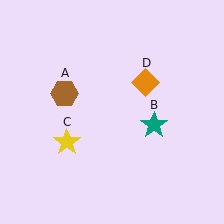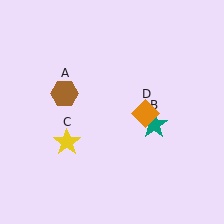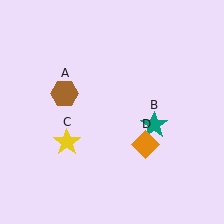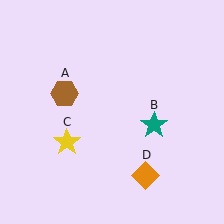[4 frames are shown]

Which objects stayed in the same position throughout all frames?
Brown hexagon (object A) and teal star (object B) and yellow star (object C) remained stationary.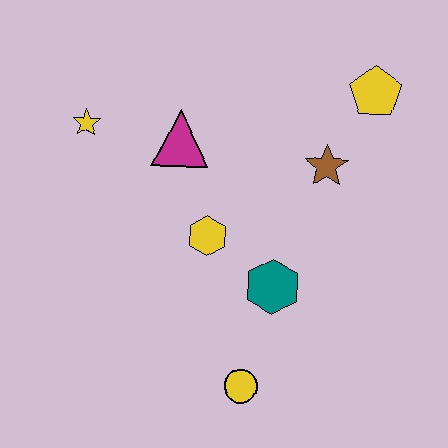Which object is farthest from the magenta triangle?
The yellow circle is farthest from the magenta triangle.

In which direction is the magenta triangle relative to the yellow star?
The magenta triangle is to the right of the yellow star.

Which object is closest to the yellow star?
The magenta triangle is closest to the yellow star.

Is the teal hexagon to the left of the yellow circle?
No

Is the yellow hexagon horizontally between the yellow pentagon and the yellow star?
Yes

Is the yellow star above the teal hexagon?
Yes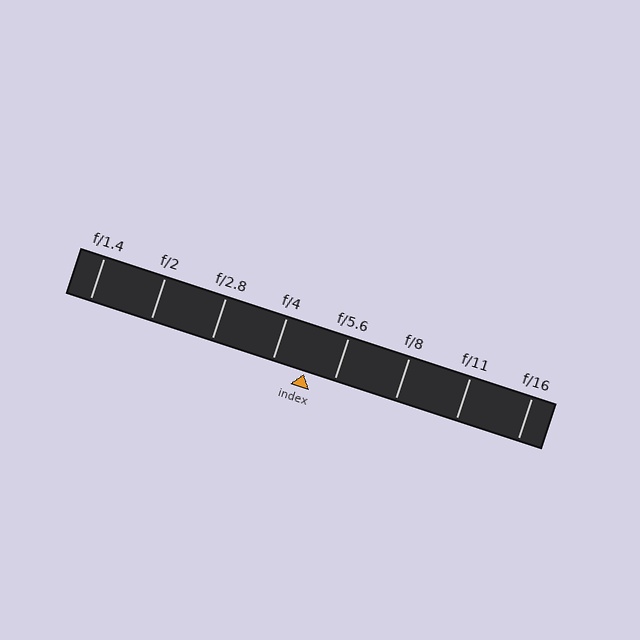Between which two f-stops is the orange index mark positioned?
The index mark is between f/4 and f/5.6.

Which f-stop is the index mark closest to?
The index mark is closest to f/5.6.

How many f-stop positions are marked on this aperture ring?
There are 8 f-stop positions marked.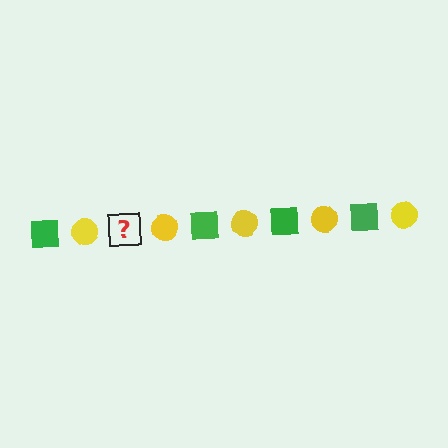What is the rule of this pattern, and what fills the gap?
The rule is that the pattern alternates between green square and yellow circle. The gap should be filled with a green square.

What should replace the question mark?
The question mark should be replaced with a green square.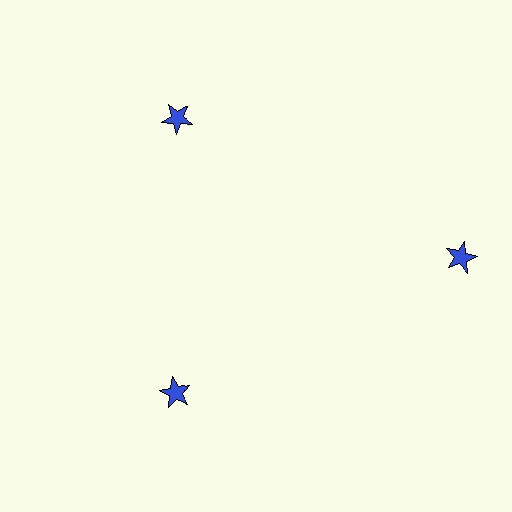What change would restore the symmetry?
The symmetry would be restored by moving it inward, back onto the ring so that all 3 stars sit at equal angles and equal distance from the center.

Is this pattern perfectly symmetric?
No. The 3 blue stars are arranged in a ring, but one element near the 3 o'clock position is pushed outward from the center, breaking the 3-fold rotational symmetry.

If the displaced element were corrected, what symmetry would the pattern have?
It would have 3-fold rotational symmetry — the pattern would map onto itself every 120 degrees.